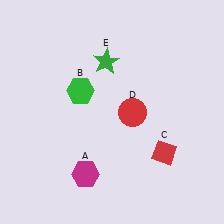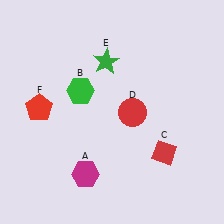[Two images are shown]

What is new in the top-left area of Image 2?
A red pentagon (F) was added in the top-left area of Image 2.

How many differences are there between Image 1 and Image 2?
There is 1 difference between the two images.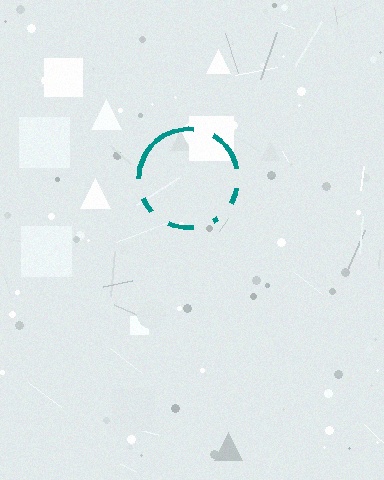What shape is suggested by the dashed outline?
The dashed outline suggests a circle.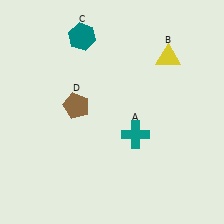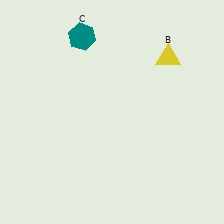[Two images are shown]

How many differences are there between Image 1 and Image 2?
There are 2 differences between the two images.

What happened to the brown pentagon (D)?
The brown pentagon (D) was removed in Image 2. It was in the top-left area of Image 1.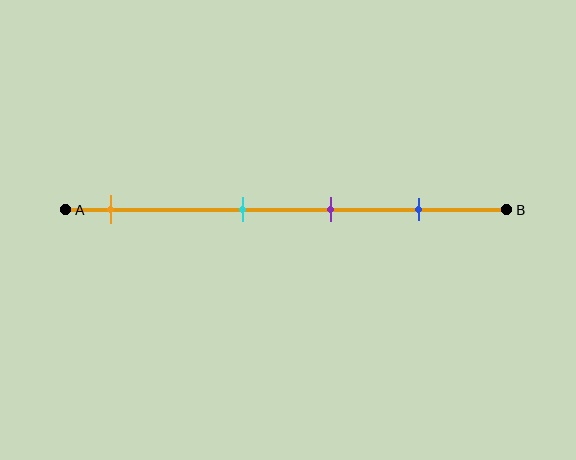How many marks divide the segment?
There are 4 marks dividing the segment.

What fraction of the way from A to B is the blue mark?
The blue mark is approximately 80% (0.8) of the way from A to B.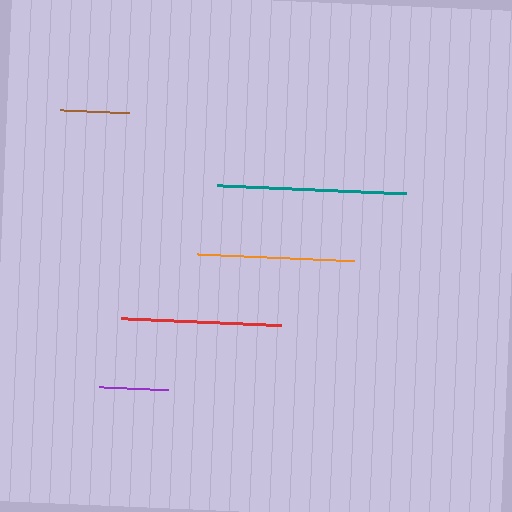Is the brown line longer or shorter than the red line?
The red line is longer than the brown line.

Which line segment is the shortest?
The brown line is the shortest at approximately 69 pixels.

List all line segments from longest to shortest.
From longest to shortest: teal, red, orange, purple, brown.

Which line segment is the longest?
The teal line is the longest at approximately 190 pixels.